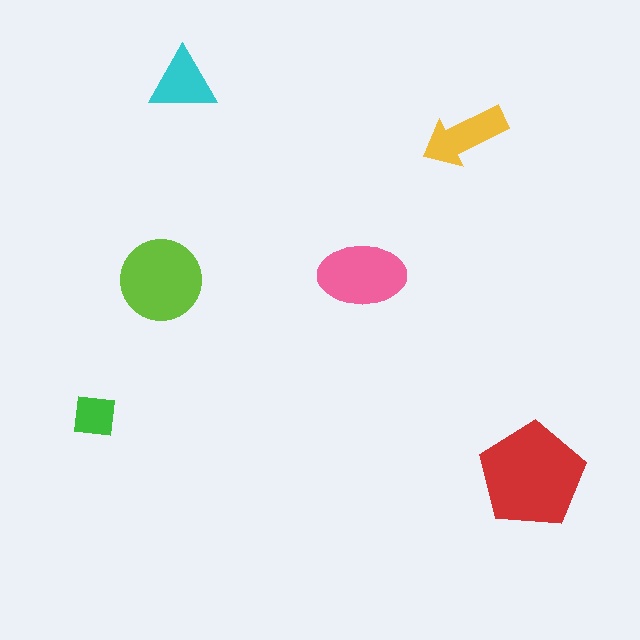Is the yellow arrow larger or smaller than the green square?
Larger.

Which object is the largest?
The red pentagon.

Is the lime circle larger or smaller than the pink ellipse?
Larger.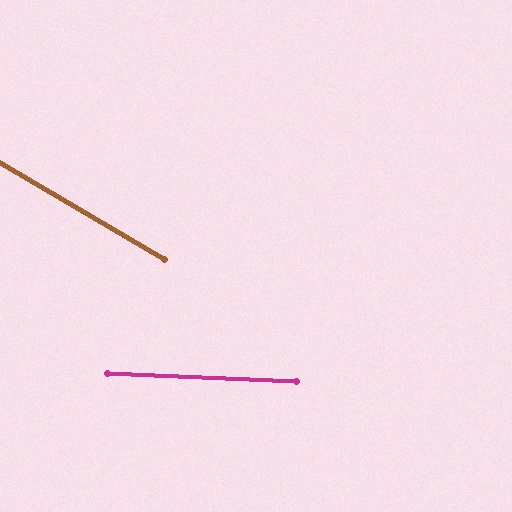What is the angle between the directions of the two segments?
Approximately 28 degrees.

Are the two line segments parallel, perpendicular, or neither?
Neither parallel nor perpendicular — they differ by about 28°.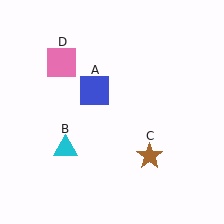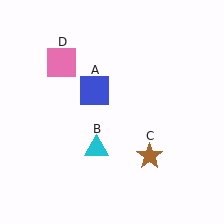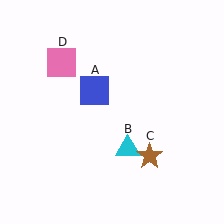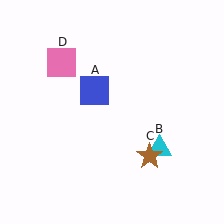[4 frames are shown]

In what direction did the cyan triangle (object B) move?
The cyan triangle (object B) moved right.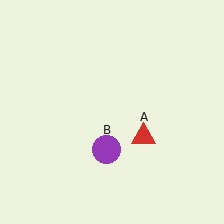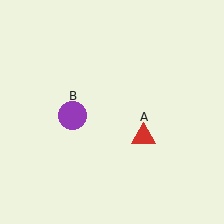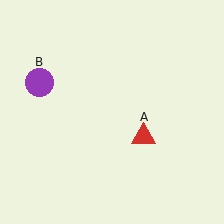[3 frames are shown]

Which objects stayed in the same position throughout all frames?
Red triangle (object A) remained stationary.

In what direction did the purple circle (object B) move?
The purple circle (object B) moved up and to the left.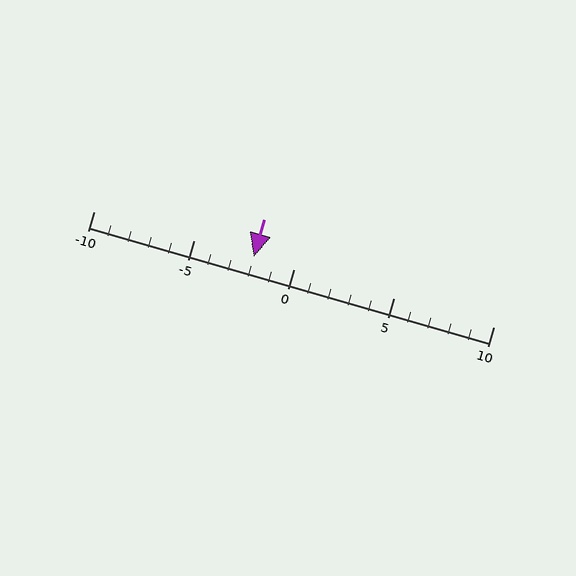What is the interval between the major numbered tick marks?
The major tick marks are spaced 5 units apart.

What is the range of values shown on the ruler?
The ruler shows values from -10 to 10.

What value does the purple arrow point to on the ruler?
The purple arrow points to approximately -2.